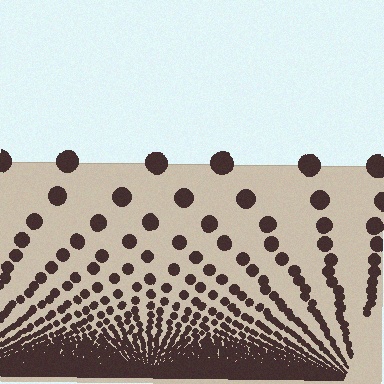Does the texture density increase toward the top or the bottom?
Density increases toward the bottom.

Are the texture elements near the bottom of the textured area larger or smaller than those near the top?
Smaller. The gradient is inverted — elements near the bottom are smaller and denser.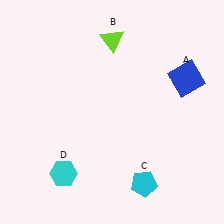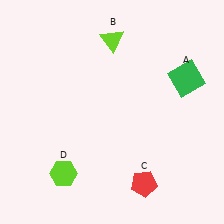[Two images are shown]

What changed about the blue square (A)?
In Image 1, A is blue. In Image 2, it changed to green.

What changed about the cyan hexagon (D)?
In Image 1, D is cyan. In Image 2, it changed to lime.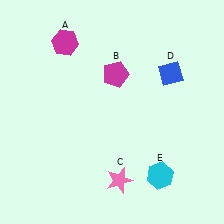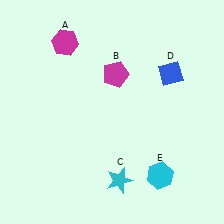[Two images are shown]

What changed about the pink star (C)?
In Image 1, C is pink. In Image 2, it changed to cyan.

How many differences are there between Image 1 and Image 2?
There is 1 difference between the two images.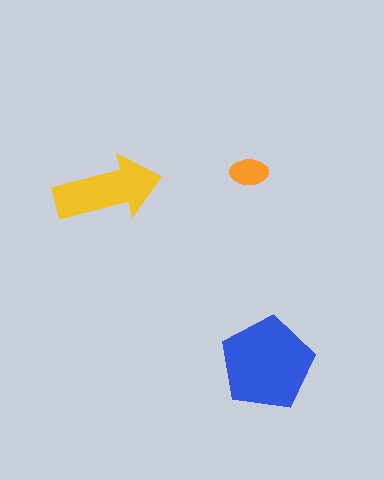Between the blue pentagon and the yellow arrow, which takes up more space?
The blue pentagon.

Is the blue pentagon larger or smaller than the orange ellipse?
Larger.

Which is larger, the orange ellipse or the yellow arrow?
The yellow arrow.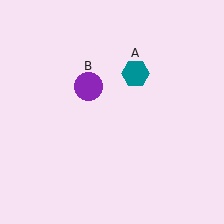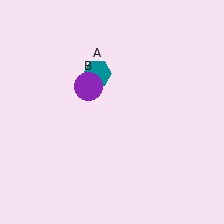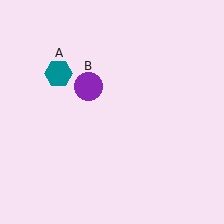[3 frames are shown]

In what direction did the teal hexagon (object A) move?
The teal hexagon (object A) moved left.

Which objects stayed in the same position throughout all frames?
Purple circle (object B) remained stationary.